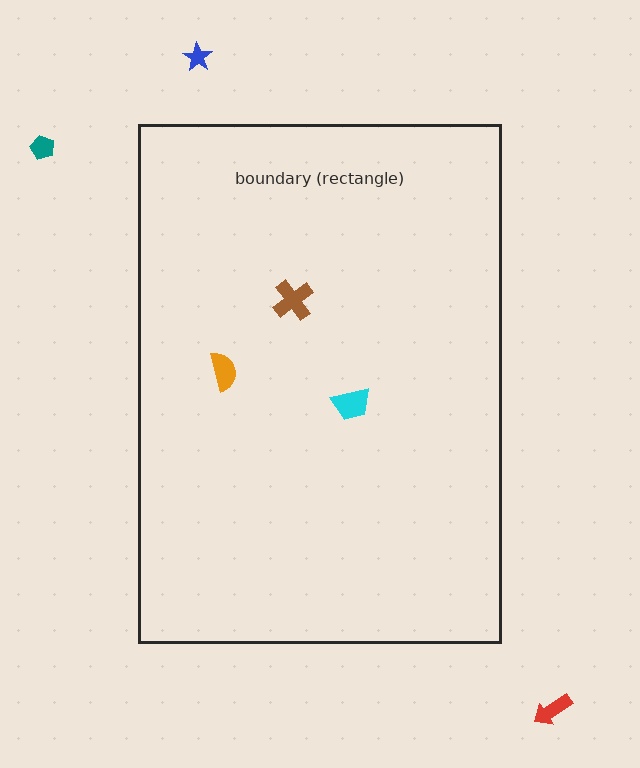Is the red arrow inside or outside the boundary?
Outside.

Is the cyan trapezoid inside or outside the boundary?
Inside.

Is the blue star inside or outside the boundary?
Outside.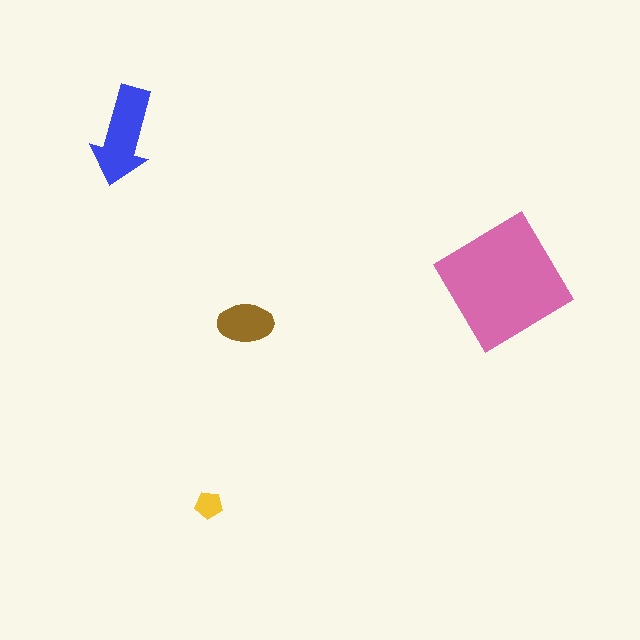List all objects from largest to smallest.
The pink diamond, the blue arrow, the brown ellipse, the yellow pentagon.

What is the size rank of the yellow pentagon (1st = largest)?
4th.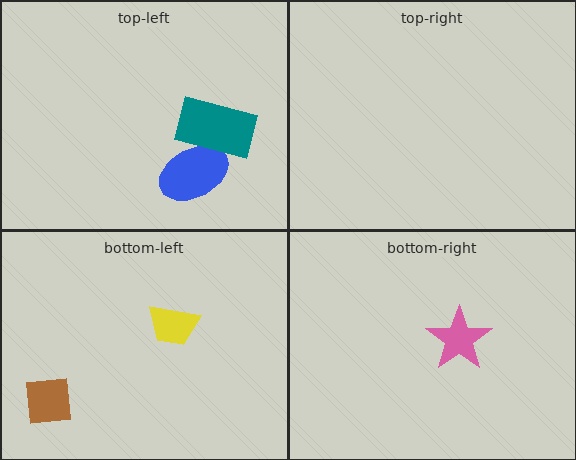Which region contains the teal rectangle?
The top-left region.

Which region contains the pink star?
The bottom-right region.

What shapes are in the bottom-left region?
The brown square, the yellow trapezoid.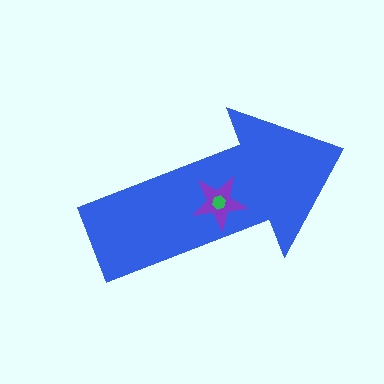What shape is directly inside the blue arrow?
The purple star.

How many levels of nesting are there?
3.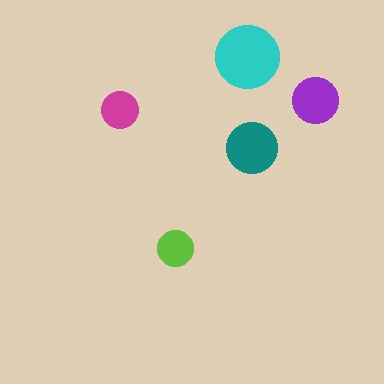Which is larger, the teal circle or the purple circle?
The teal one.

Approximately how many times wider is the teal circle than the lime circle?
About 1.5 times wider.